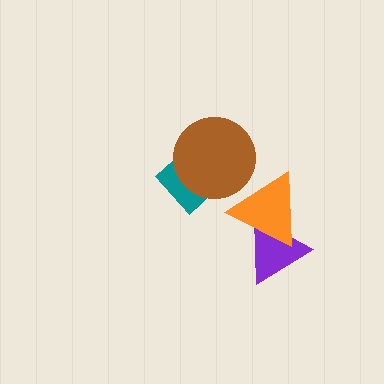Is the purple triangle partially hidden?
Yes, it is partially covered by another shape.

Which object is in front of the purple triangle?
The orange triangle is in front of the purple triangle.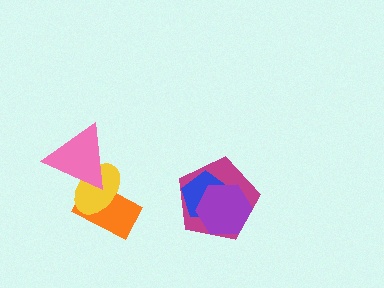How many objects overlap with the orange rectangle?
2 objects overlap with the orange rectangle.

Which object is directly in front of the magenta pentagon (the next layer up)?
The blue pentagon is directly in front of the magenta pentagon.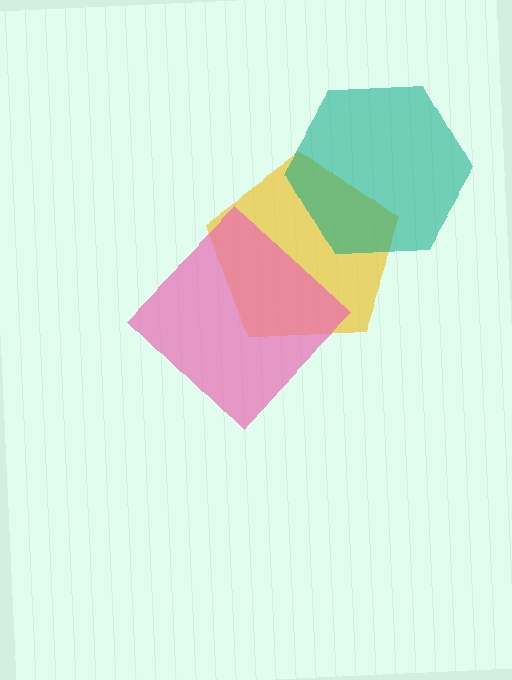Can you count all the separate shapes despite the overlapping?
Yes, there are 3 separate shapes.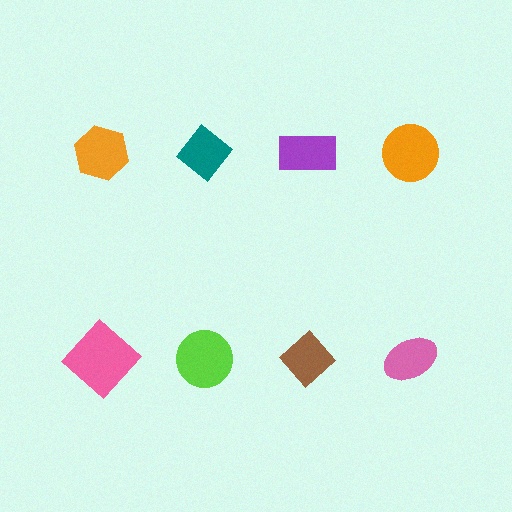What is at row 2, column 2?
A lime circle.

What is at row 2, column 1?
A pink diamond.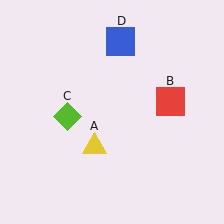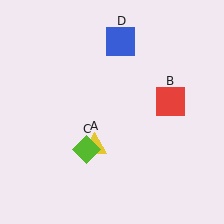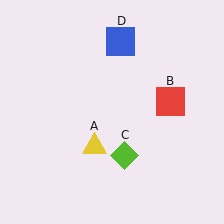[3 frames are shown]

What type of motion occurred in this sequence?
The lime diamond (object C) rotated counterclockwise around the center of the scene.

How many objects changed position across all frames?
1 object changed position: lime diamond (object C).